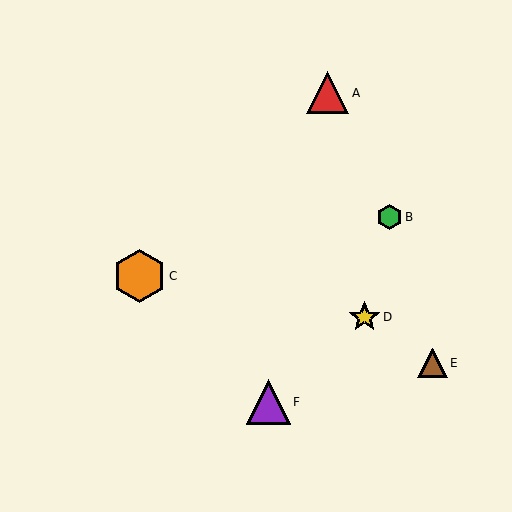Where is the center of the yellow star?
The center of the yellow star is at (364, 317).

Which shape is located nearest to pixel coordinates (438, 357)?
The brown triangle (labeled E) at (433, 363) is nearest to that location.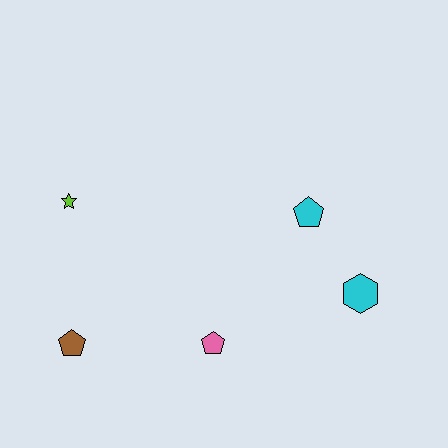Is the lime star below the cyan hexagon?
No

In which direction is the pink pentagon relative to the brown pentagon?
The pink pentagon is to the right of the brown pentagon.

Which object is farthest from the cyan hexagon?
The lime star is farthest from the cyan hexagon.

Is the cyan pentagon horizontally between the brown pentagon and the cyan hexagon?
Yes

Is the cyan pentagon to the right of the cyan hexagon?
No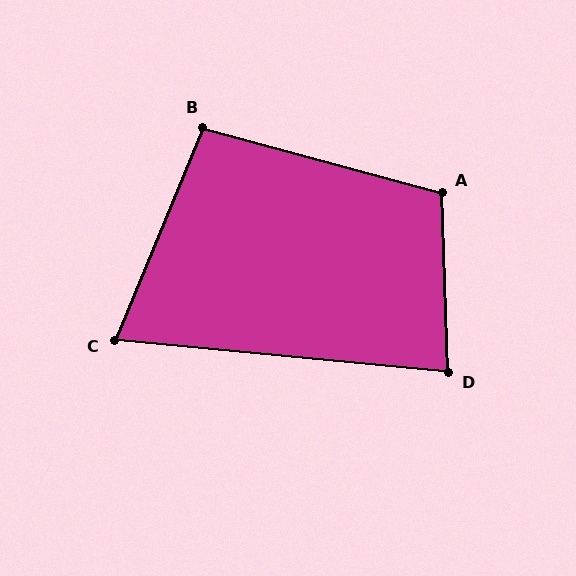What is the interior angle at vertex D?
Approximately 83 degrees (acute).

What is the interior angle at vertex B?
Approximately 97 degrees (obtuse).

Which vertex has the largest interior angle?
A, at approximately 107 degrees.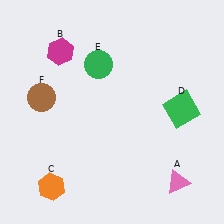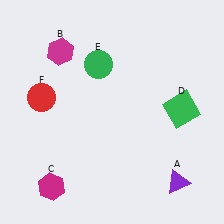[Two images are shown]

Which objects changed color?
A changed from pink to purple. C changed from orange to magenta. F changed from brown to red.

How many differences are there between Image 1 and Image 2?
There are 3 differences between the two images.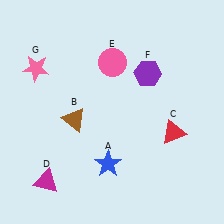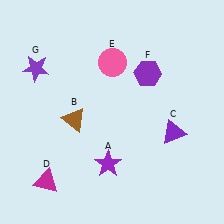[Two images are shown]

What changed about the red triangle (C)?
In Image 1, C is red. In Image 2, it changed to purple.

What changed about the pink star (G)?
In Image 1, G is pink. In Image 2, it changed to purple.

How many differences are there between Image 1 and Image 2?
There are 3 differences between the two images.